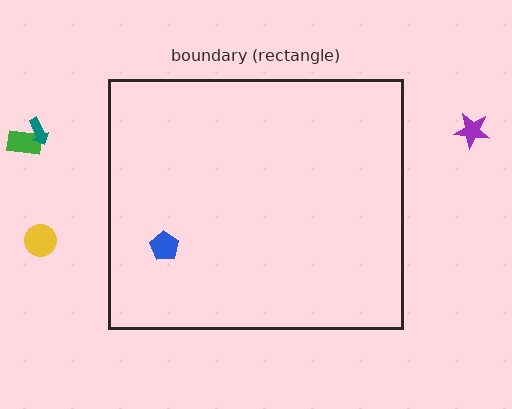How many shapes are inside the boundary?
1 inside, 4 outside.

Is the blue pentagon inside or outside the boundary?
Inside.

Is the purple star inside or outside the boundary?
Outside.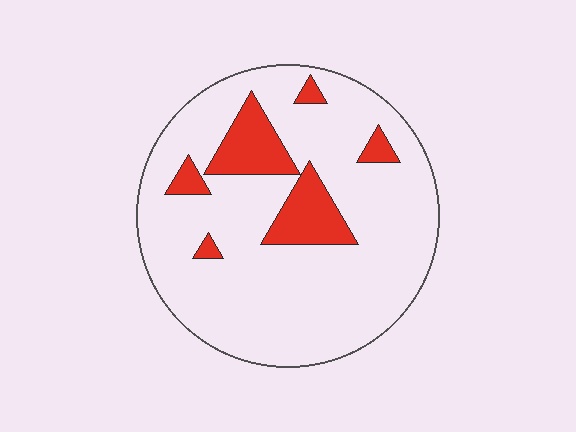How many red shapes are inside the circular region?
6.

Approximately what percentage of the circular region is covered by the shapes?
Approximately 15%.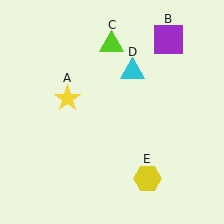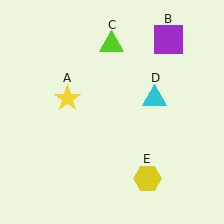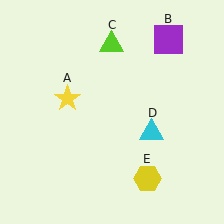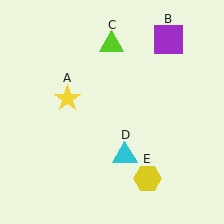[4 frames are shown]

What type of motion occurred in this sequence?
The cyan triangle (object D) rotated clockwise around the center of the scene.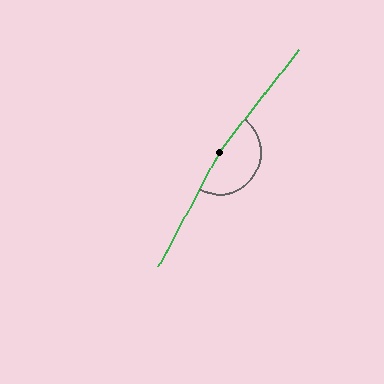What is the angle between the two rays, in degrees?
Approximately 170 degrees.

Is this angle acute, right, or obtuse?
It is obtuse.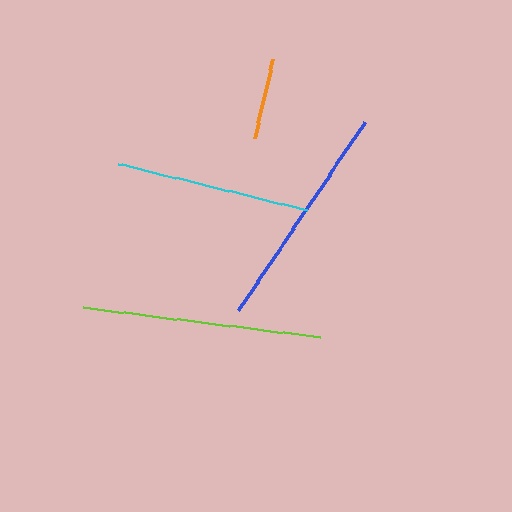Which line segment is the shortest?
The orange line is the shortest at approximately 82 pixels.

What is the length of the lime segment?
The lime segment is approximately 238 pixels long.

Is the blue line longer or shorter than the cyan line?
The blue line is longer than the cyan line.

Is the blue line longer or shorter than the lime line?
The lime line is longer than the blue line.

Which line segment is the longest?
The lime line is the longest at approximately 238 pixels.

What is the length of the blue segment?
The blue segment is approximately 227 pixels long.